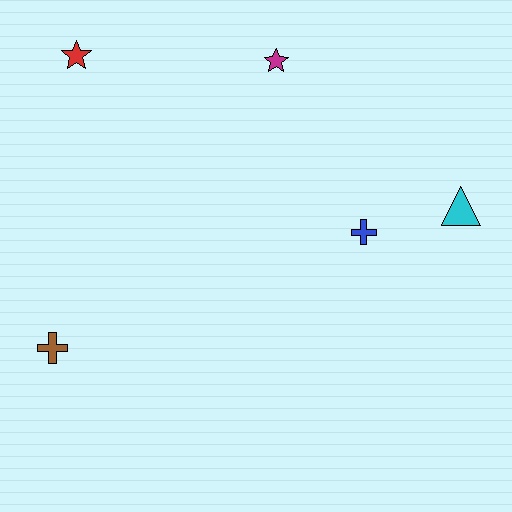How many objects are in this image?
There are 5 objects.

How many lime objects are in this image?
There are no lime objects.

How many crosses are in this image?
There are 2 crosses.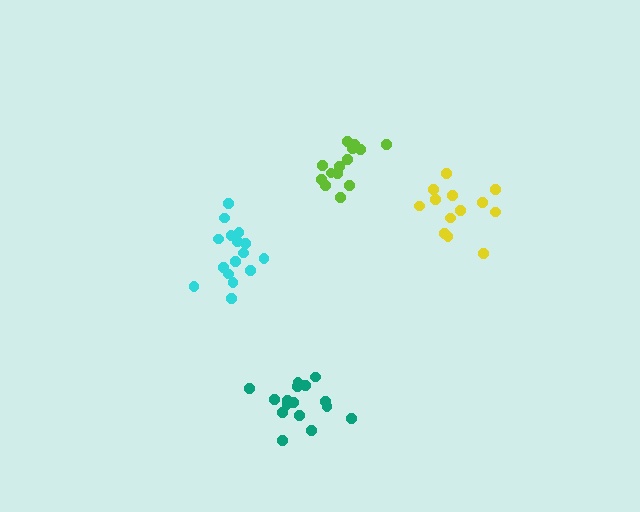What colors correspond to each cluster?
The clusters are colored: teal, yellow, cyan, lime.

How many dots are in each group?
Group 1: 16 dots, Group 2: 13 dots, Group 3: 16 dots, Group 4: 15 dots (60 total).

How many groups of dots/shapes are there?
There are 4 groups.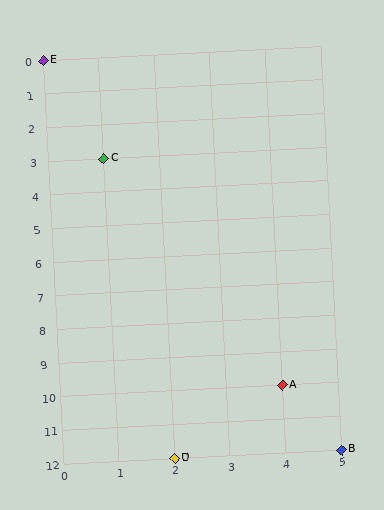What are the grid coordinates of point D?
Point D is at grid coordinates (2, 12).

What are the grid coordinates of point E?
Point E is at grid coordinates (0, 0).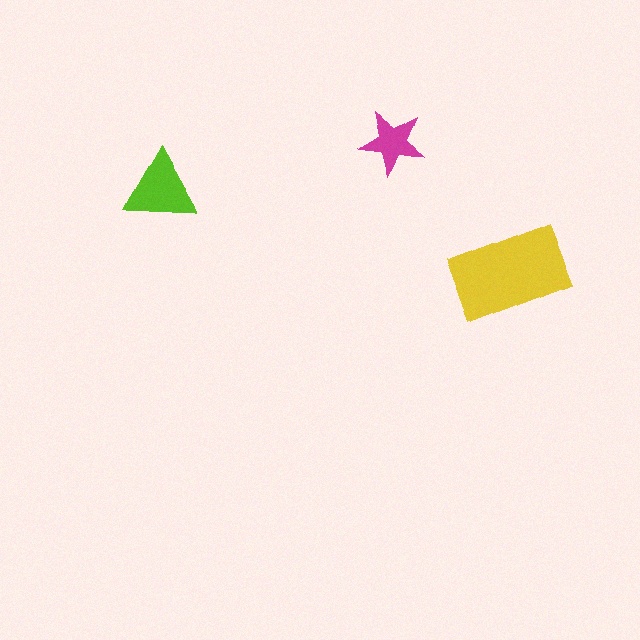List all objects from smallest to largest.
The magenta star, the lime triangle, the yellow rectangle.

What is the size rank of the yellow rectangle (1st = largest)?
1st.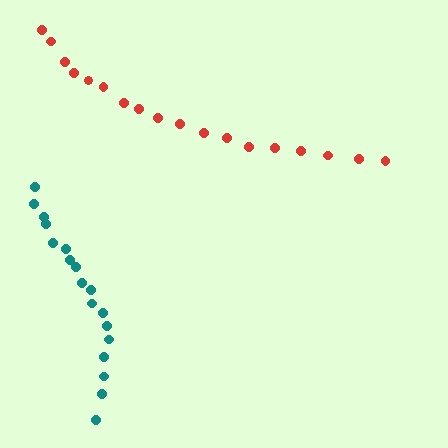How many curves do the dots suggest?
There are 2 distinct paths.